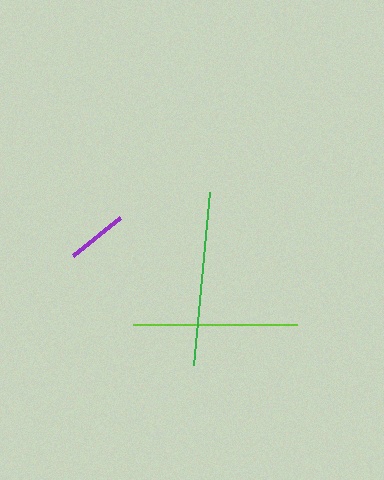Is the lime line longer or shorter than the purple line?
The lime line is longer than the purple line.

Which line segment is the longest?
The green line is the longest at approximately 173 pixels.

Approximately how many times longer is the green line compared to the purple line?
The green line is approximately 2.9 times the length of the purple line.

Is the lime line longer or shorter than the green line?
The green line is longer than the lime line.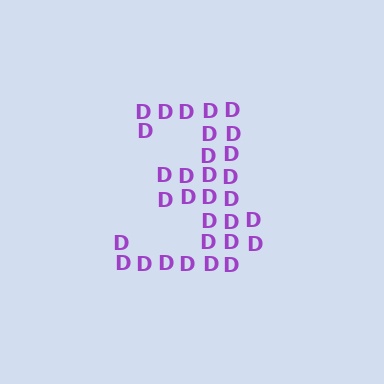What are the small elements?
The small elements are letter D's.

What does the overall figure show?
The overall figure shows the digit 3.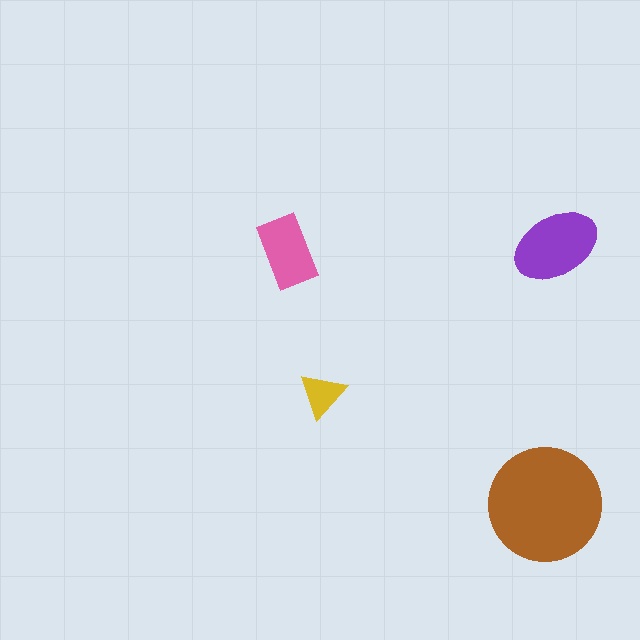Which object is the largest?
The brown circle.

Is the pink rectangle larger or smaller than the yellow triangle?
Larger.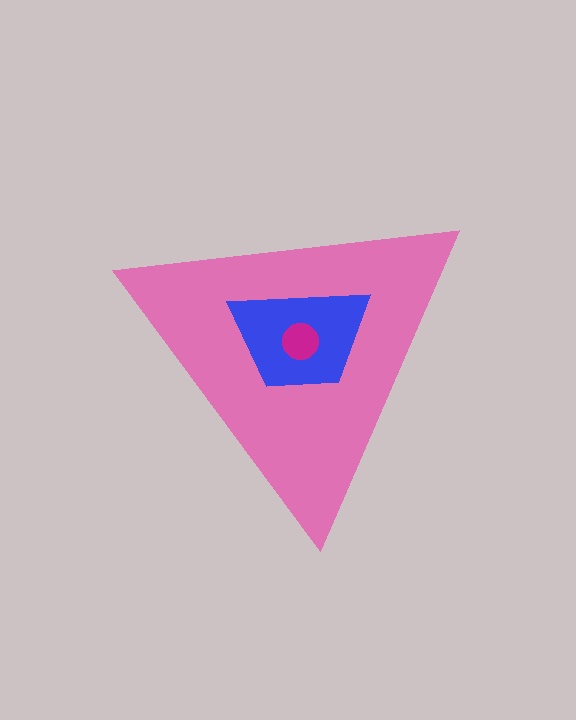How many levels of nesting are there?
3.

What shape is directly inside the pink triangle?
The blue trapezoid.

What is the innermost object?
The magenta circle.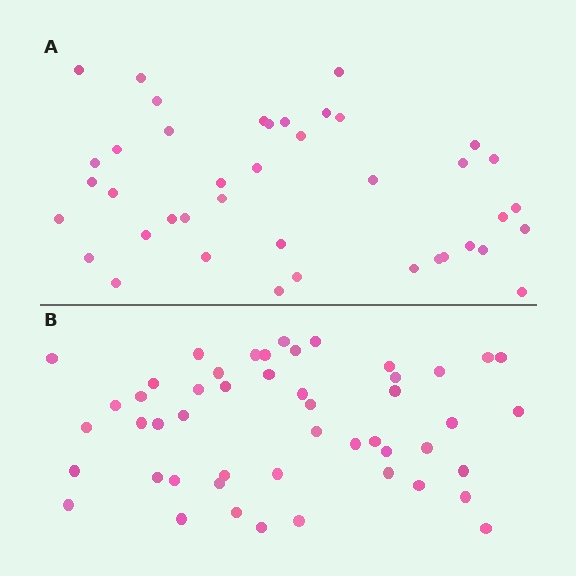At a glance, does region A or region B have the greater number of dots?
Region B (the bottom region) has more dots.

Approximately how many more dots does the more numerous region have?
Region B has roughly 8 or so more dots than region A.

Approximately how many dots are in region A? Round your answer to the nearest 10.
About 40 dots. (The exact count is 41, which rounds to 40.)